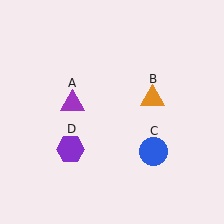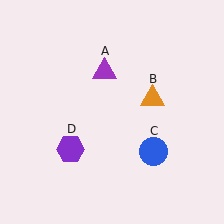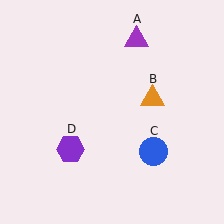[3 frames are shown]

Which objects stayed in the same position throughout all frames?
Orange triangle (object B) and blue circle (object C) and purple hexagon (object D) remained stationary.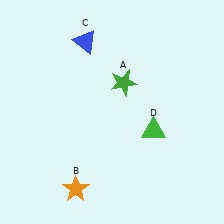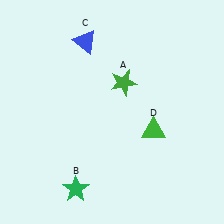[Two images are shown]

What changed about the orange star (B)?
In Image 1, B is orange. In Image 2, it changed to green.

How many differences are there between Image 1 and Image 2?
There is 1 difference between the two images.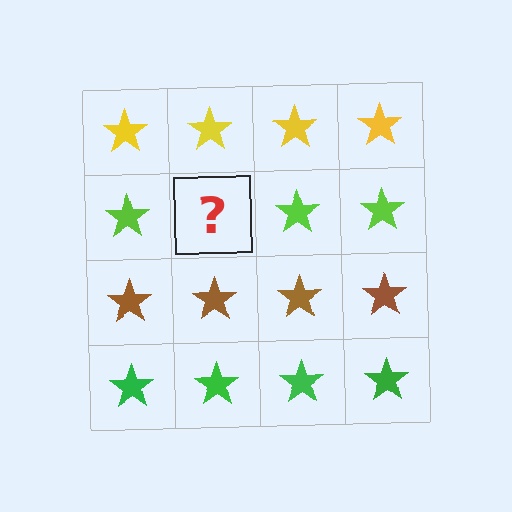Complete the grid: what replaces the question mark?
The question mark should be replaced with a lime star.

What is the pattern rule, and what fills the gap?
The rule is that each row has a consistent color. The gap should be filled with a lime star.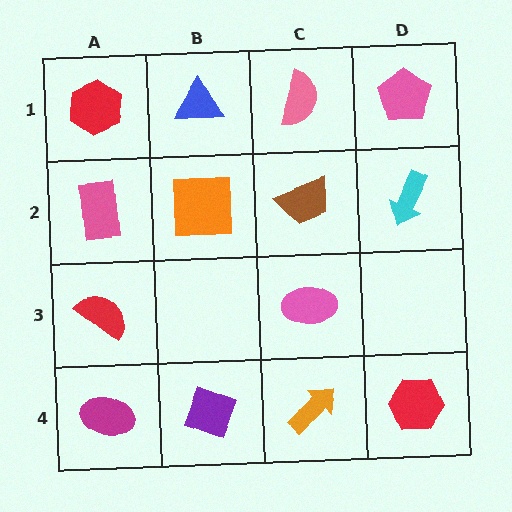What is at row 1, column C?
A pink semicircle.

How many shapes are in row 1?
4 shapes.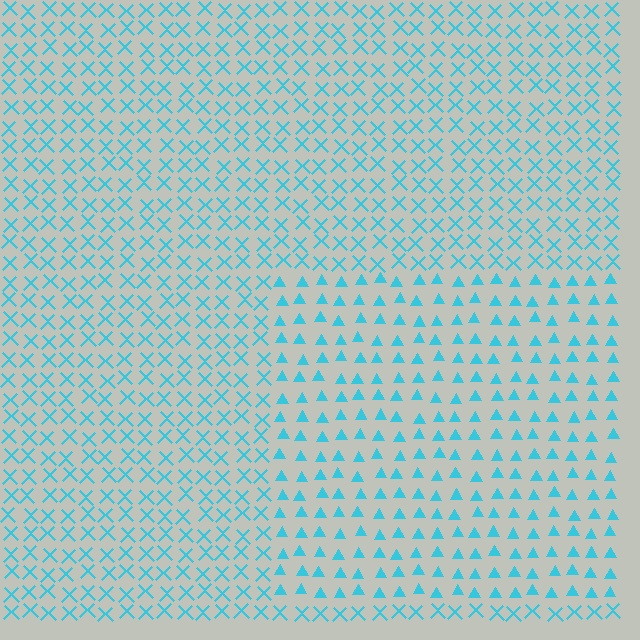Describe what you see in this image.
The image is filled with small cyan elements arranged in a uniform grid. A rectangle-shaped region contains triangles, while the surrounding area contains X marks. The boundary is defined purely by the change in element shape.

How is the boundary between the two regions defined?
The boundary is defined by a change in element shape: triangles inside vs. X marks outside. All elements share the same color and spacing.